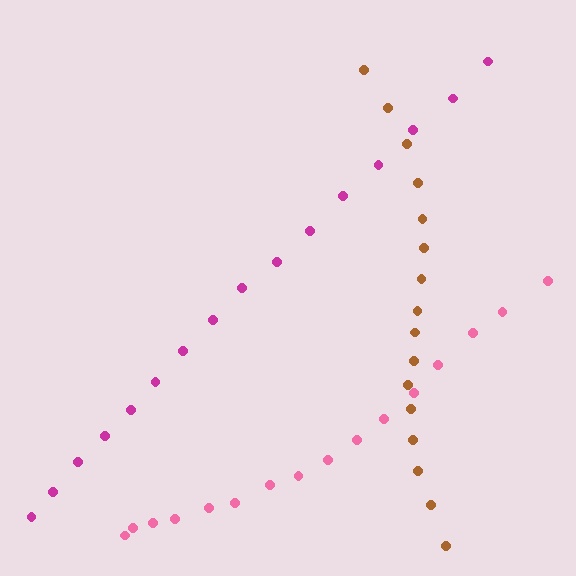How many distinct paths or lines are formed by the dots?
There are 3 distinct paths.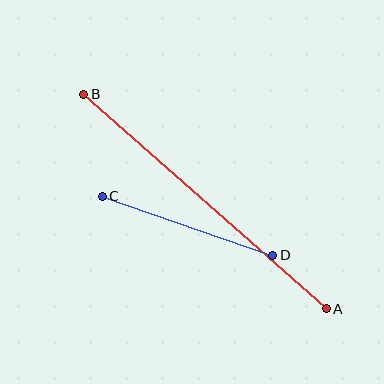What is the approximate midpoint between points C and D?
The midpoint is at approximately (187, 226) pixels.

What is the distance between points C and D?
The distance is approximately 180 pixels.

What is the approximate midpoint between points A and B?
The midpoint is at approximately (205, 201) pixels.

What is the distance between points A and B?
The distance is approximately 324 pixels.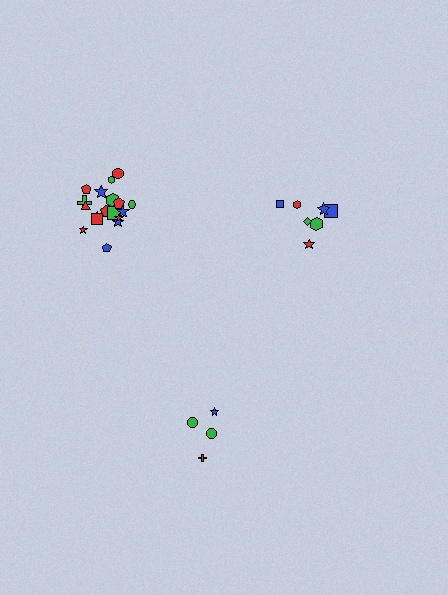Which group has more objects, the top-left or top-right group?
The top-left group.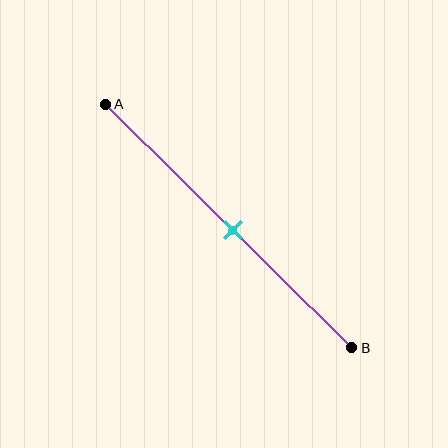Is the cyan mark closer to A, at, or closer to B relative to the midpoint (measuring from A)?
The cyan mark is approximately at the midpoint of segment AB.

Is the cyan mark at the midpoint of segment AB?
Yes, the mark is approximately at the midpoint.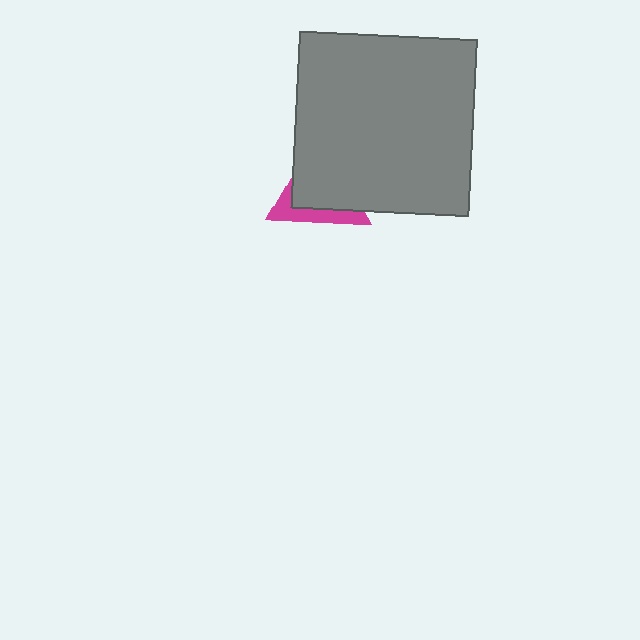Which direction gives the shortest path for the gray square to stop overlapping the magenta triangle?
Moving toward the upper-right gives the shortest separation.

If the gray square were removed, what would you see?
You would see the complete magenta triangle.